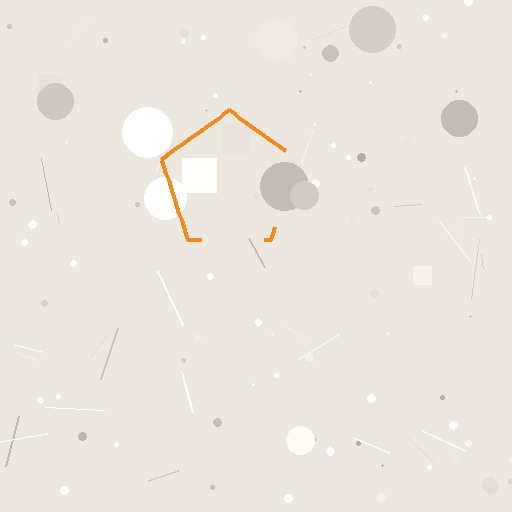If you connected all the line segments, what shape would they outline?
They would outline a pentagon.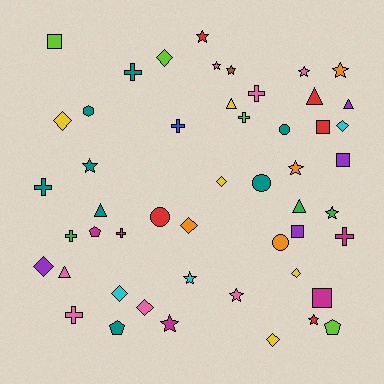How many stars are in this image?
There are 12 stars.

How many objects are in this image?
There are 50 objects.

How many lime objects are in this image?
There are 4 lime objects.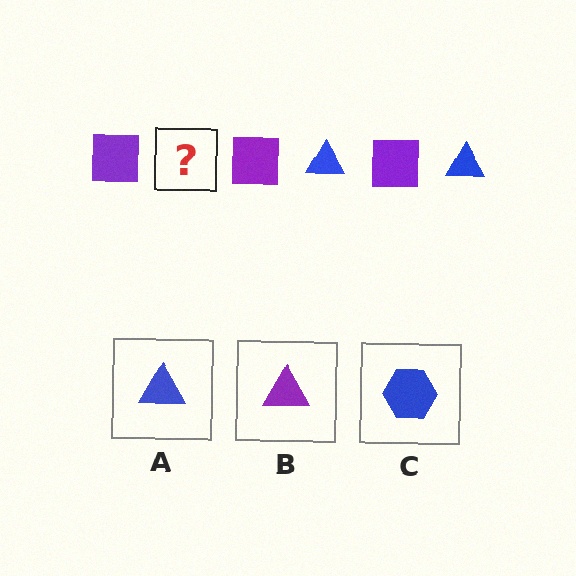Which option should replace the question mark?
Option A.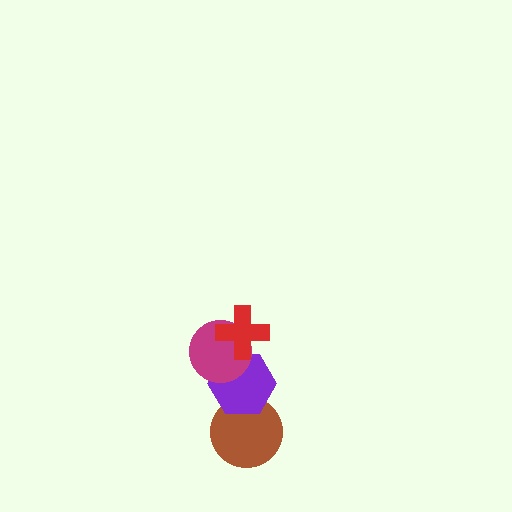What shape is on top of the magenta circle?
The red cross is on top of the magenta circle.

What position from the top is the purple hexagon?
The purple hexagon is 3rd from the top.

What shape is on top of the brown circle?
The purple hexagon is on top of the brown circle.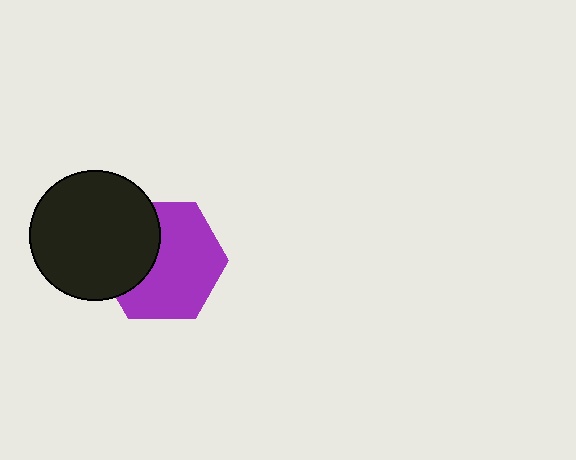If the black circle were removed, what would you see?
You would see the complete purple hexagon.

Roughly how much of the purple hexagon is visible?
Most of it is visible (roughly 65%).